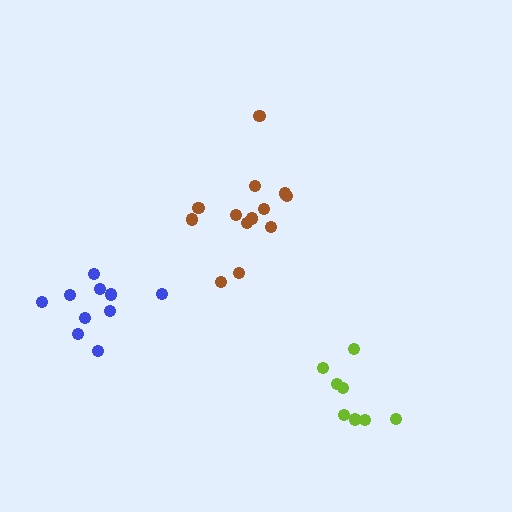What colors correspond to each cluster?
The clusters are colored: brown, blue, lime.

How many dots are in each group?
Group 1: 13 dots, Group 2: 10 dots, Group 3: 8 dots (31 total).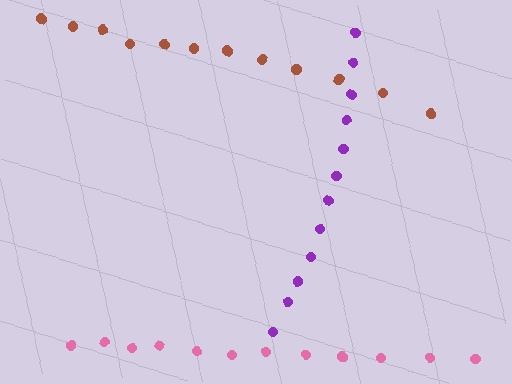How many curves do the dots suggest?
There are 3 distinct paths.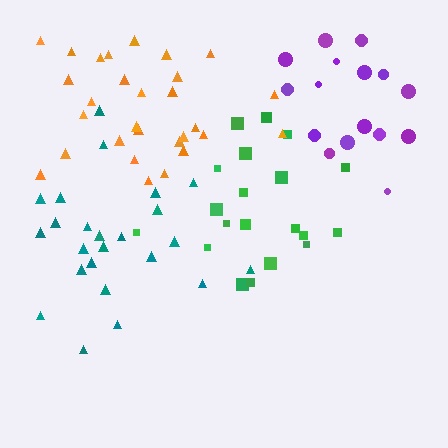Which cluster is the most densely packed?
Green.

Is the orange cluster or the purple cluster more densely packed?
Orange.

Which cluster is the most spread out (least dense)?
Teal.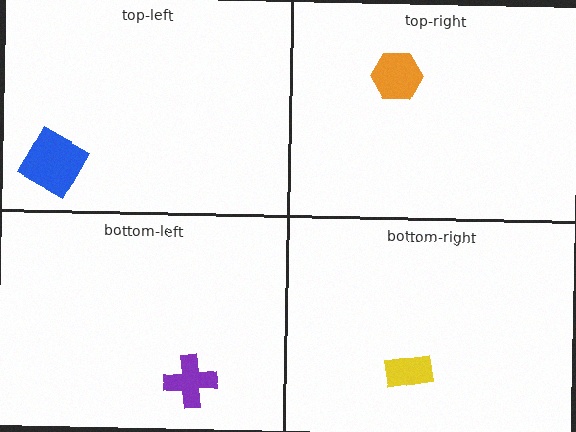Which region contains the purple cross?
The bottom-left region.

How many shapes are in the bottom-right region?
1.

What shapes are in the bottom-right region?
The yellow rectangle.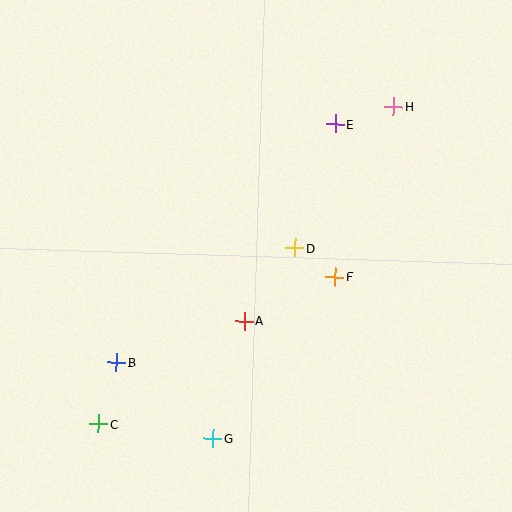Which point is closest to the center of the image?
Point D at (295, 248) is closest to the center.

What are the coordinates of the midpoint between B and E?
The midpoint between B and E is at (226, 243).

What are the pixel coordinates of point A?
Point A is at (244, 321).